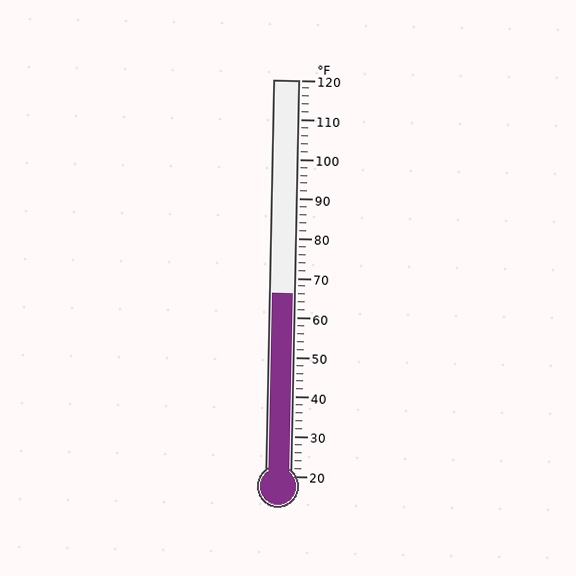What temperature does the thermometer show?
The thermometer shows approximately 66°F.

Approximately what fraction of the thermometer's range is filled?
The thermometer is filled to approximately 45% of its range.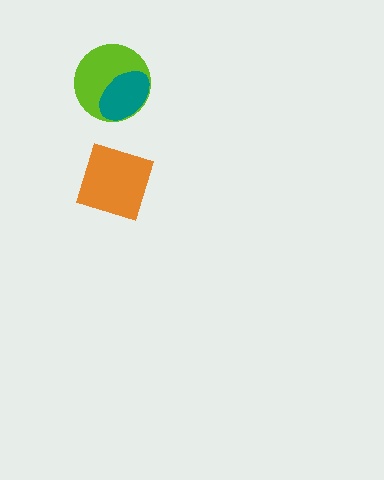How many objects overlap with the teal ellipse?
1 object overlaps with the teal ellipse.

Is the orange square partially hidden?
No, no other shape covers it.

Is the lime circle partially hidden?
Yes, it is partially covered by another shape.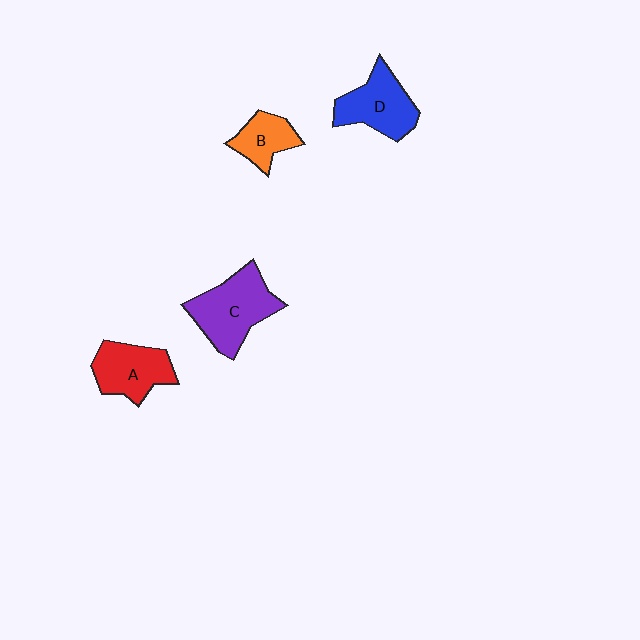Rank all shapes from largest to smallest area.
From largest to smallest: C (purple), D (blue), A (red), B (orange).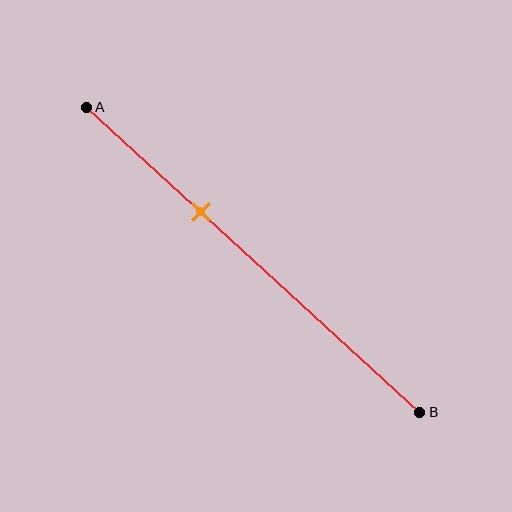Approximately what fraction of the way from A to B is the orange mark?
The orange mark is approximately 35% of the way from A to B.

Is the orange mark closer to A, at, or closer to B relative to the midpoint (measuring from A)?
The orange mark is closer to point A than the midpoint of segment AB.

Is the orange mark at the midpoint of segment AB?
No, the mark is at about 35% from A, not at the 50% midpoint.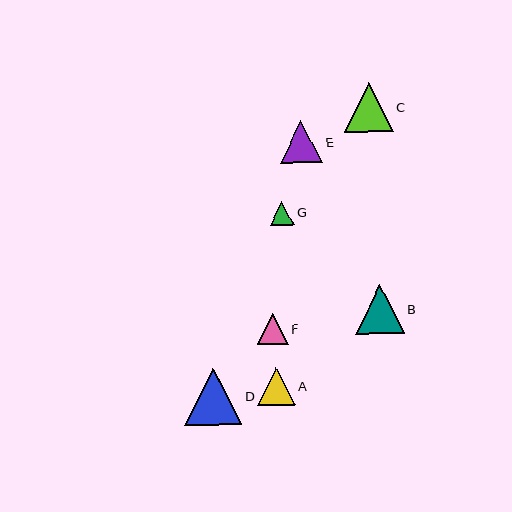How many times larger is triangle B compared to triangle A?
Triangle B is approximately 1.3 times the size of triangle A.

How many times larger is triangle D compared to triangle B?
Triangle D is approximately 1.2 times the size of triangle B.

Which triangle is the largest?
Triangle D is the largest with a size of approximately 58 pixels.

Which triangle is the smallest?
Triangle G is the smallest with a size of approximately 24 pixels.